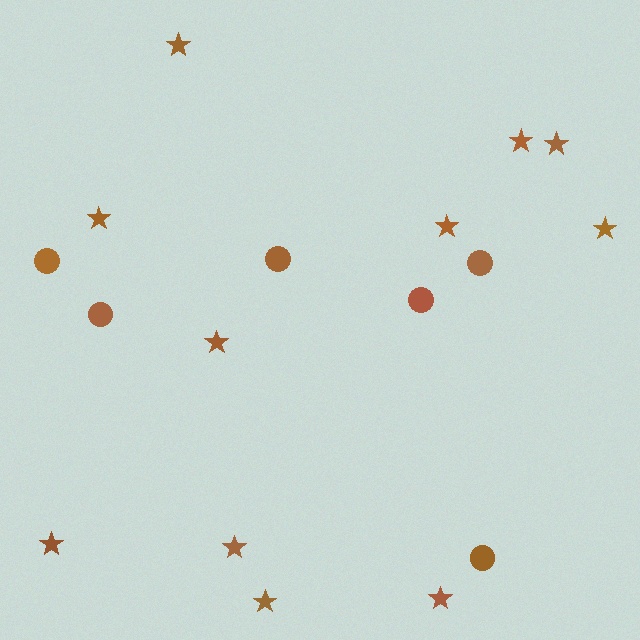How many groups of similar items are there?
There are 2 groups: one group of stars (11) and one group of circles (6).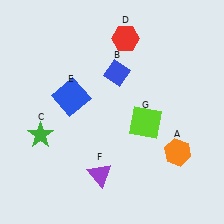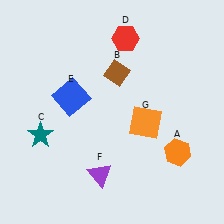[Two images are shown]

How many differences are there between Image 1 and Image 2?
There are 3 differences between the two images.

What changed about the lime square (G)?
In Image 1, G is lime. In Image 2, it changed to orange.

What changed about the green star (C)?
In Image 1, C is green. In Image 2, it changed to teal.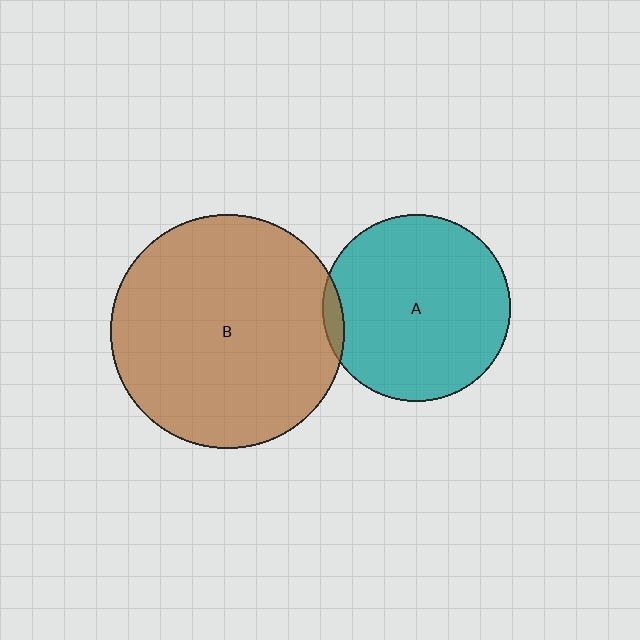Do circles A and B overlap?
Yes.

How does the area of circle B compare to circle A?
Approximately 1.5 times.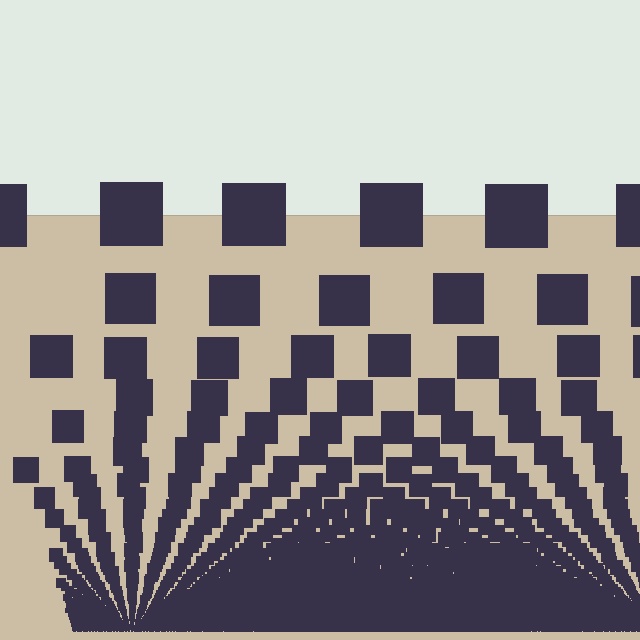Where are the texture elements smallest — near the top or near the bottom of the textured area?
Near the bottom.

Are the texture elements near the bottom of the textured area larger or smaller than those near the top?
Smaller. The gradient is inverted — elements near the bottom are smaller and denser.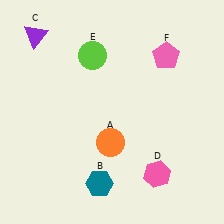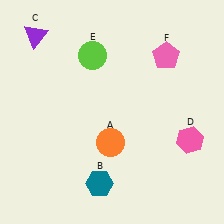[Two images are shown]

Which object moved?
The pink hexagon (D) moved up.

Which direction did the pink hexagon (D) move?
The pink hexagon (D) moved up.